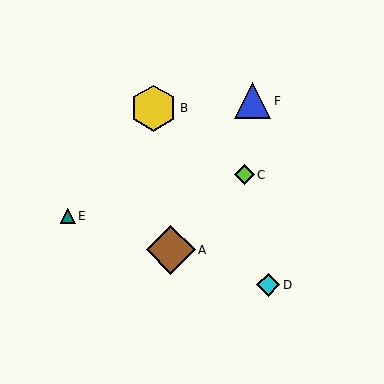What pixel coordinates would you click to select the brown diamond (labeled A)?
Click at (171, 250) to select the brown diamond A.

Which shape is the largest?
The brown diamond (labeled A) is the largest.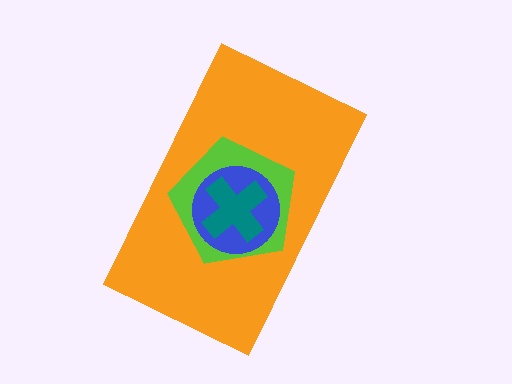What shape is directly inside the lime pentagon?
The blue circle.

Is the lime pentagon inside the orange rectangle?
Yes.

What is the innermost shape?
The teal cross.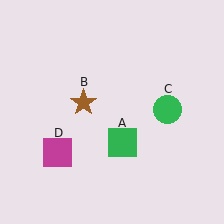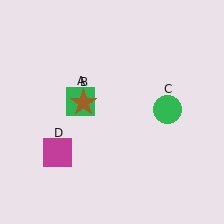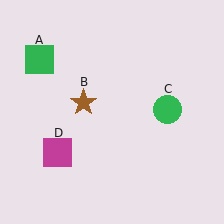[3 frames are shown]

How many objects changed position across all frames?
1 object changed position: green square (object A).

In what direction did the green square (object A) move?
The green square (object A) moved up and to the left.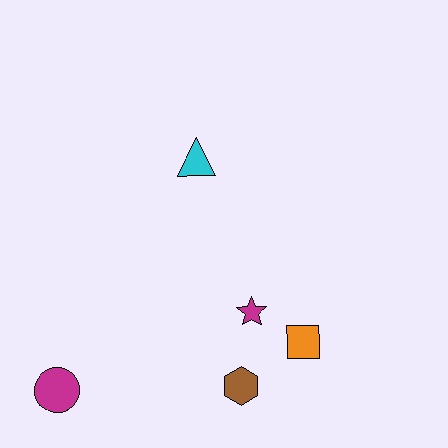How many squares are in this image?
There is 1 square.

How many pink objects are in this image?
There are no pink objects.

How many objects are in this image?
There are 5 objects.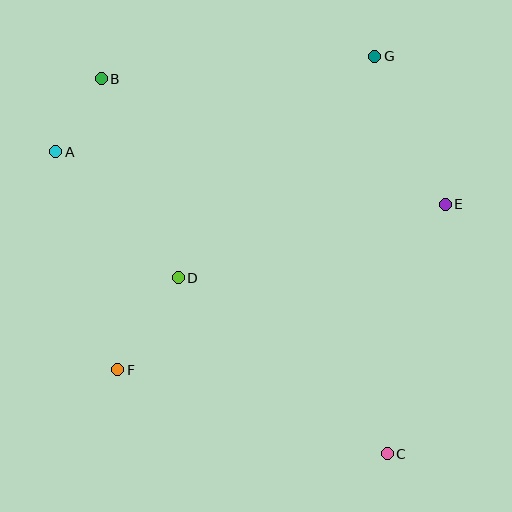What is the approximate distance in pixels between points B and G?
The distance between B and G is approximately 274 pixels.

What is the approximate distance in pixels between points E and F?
The distance between E and F is approximately 367 pixels.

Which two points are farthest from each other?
Points B and C are farthest from each other.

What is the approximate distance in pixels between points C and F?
The distance between C and F is approximately 282 pixels.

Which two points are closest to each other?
Points A and B are closest to each other.